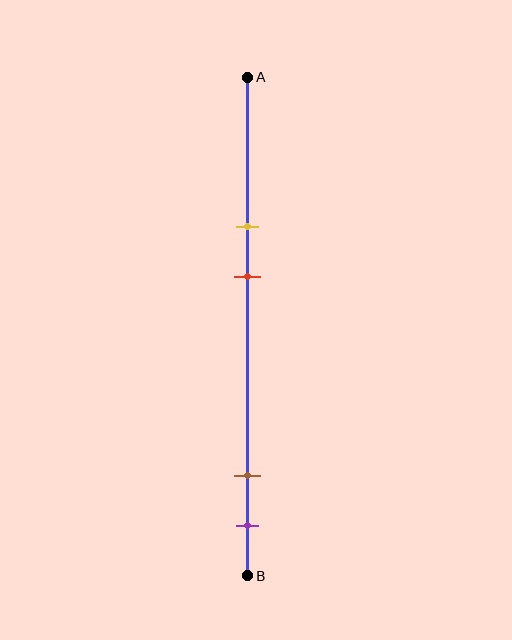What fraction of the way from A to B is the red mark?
The red mark is approximately 40% (0.4) of the way from A to B.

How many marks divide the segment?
There are 4 marks dividing the segment.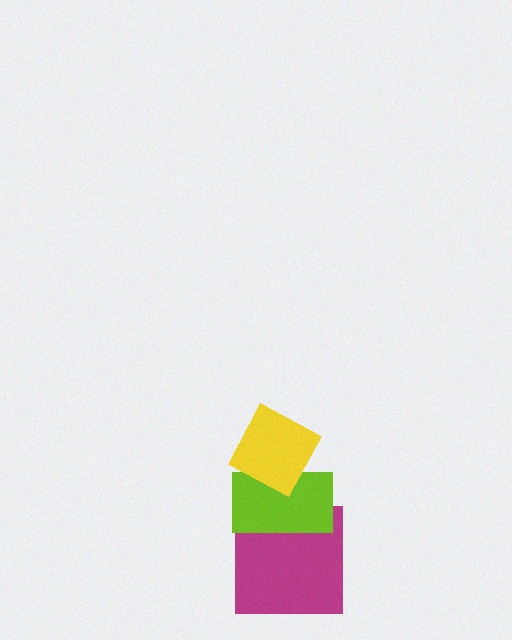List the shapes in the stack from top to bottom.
From top to bottom: the yellow diamond, the lime rectangle, the magenta square.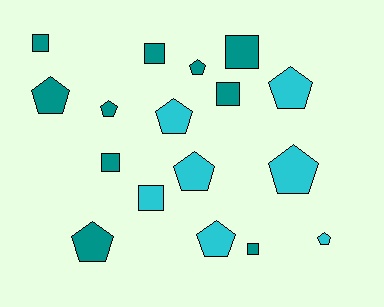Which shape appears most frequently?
Pentagon, with 10 objects.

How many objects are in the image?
There are 17 objects.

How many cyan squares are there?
There is 1 cyan square.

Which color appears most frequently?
Teal, with 10 objects.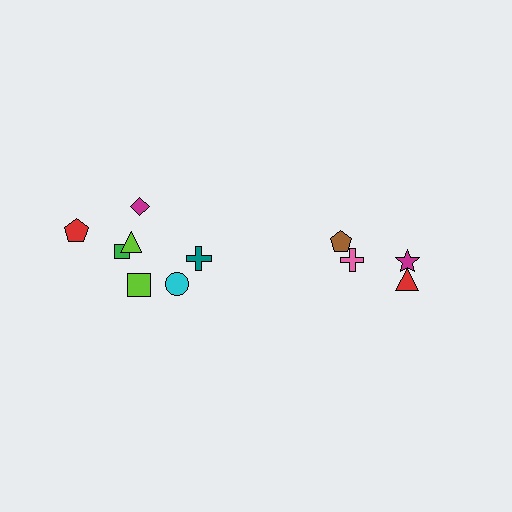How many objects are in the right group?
There are 4 objects.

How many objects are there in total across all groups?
There are 11 objects.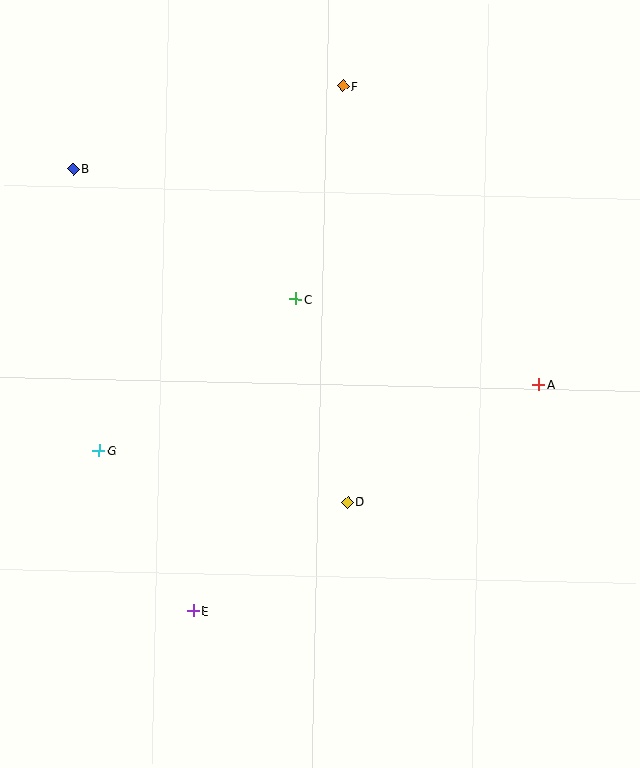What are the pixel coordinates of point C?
Point C is at (296, 299).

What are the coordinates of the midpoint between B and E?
The midpoint between B and E is at (133, 390).